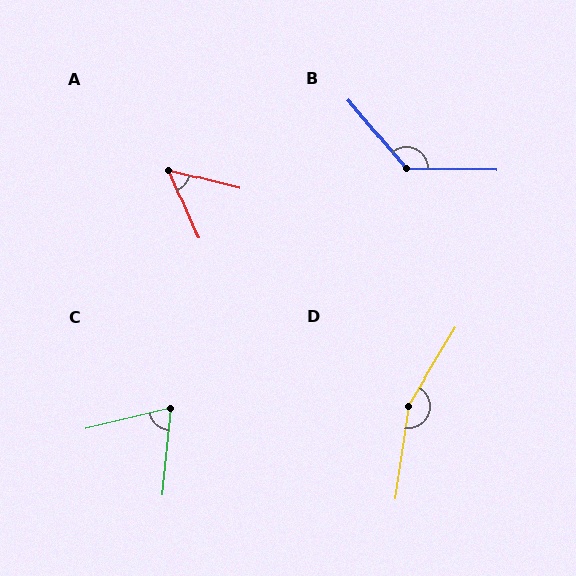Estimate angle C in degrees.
Approximately 71 degrees.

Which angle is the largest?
D, at approximately 157 degrees.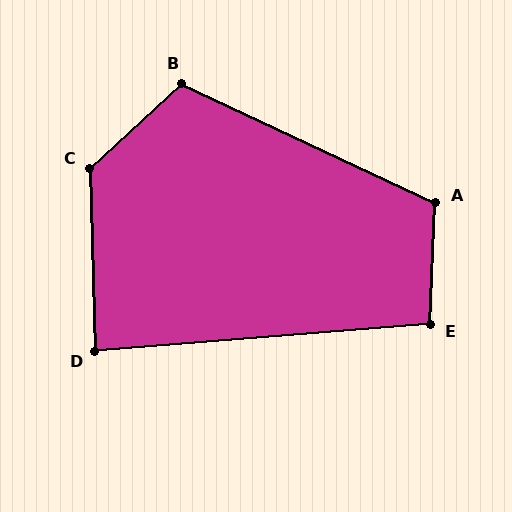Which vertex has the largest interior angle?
C, at approximately 131 degrees.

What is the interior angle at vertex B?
Approximately 112 degrees (obtuse).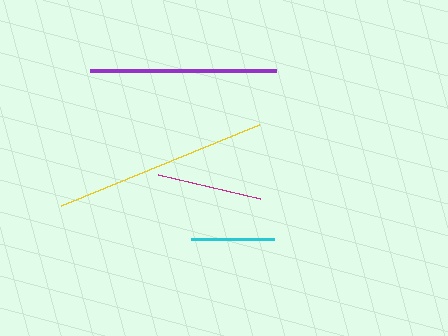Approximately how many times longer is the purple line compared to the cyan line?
The purple line is approximately 2.3 times the length of the cyan line.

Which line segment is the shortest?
The cyan line is the shortest at approximately 82 pixels.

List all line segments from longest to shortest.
From longest to shortest: yellow, purple, magenta, cyan.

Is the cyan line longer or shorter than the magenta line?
The magenta line is longer than the cyan line.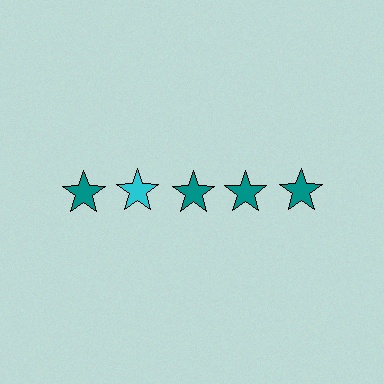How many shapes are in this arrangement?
There are 5 shapes arranged in a grid pattern.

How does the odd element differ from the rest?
It has a different color: cyan instead of teal.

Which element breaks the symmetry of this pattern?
The cyan star in the top row, second from left column breaks the symmetry. All other shapes are teal stars.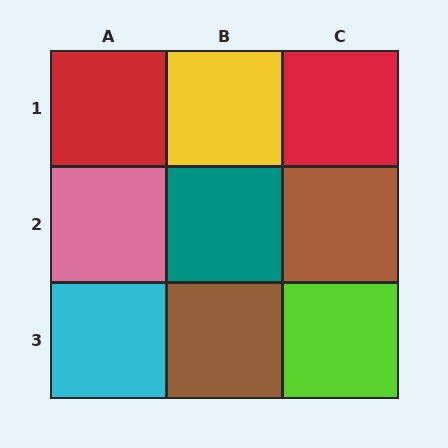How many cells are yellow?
1 cell is yellow.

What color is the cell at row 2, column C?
Brown.